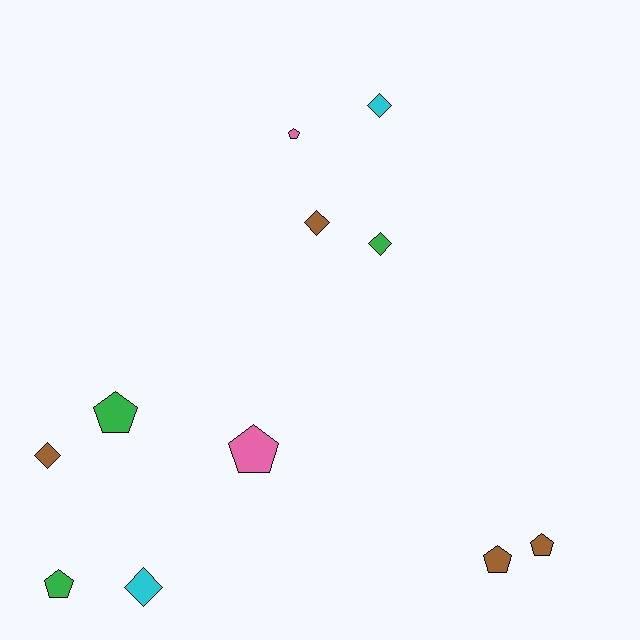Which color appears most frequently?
Brown, with 4 objects.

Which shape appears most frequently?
Pentagon, with 6 objects.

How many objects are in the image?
There are 11 objects.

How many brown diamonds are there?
There are 2 brown diamonds.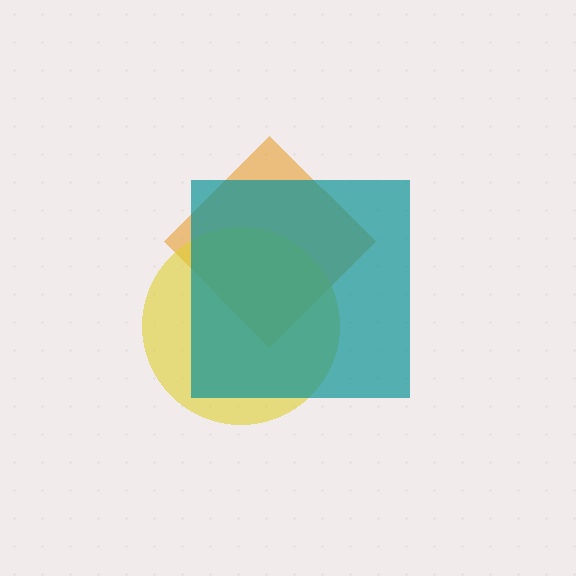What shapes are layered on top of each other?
The layered shapes are: an orange diamond, a yellow circle, a teal square.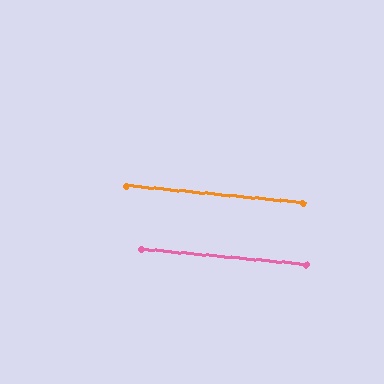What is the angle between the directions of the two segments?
Approximately 0 degrees.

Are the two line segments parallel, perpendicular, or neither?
Parallel — their directions differ by only 0.0°.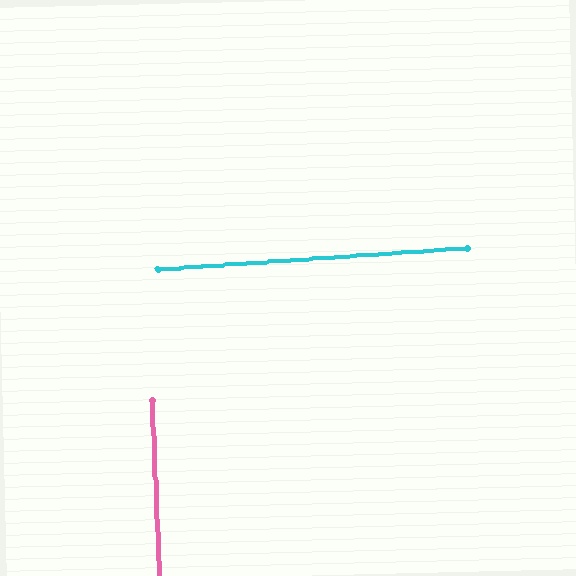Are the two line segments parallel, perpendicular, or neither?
Perpendicular — they meet at approximately 88°.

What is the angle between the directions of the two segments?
Approximately 88 degrees.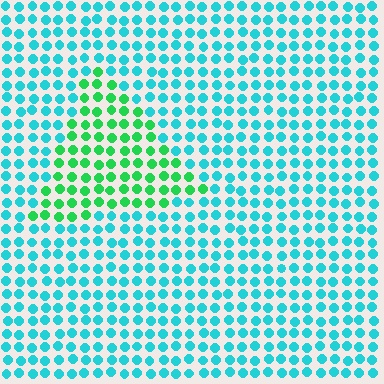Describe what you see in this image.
The image is filled with small cyan elements in a uniform arrangement. A triangle-shaped region is visible where the elements are tinted to a slightly different hue, forming a subtle color boundary.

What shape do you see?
I see a triangle.